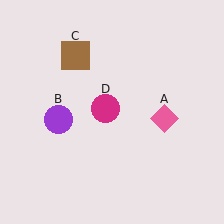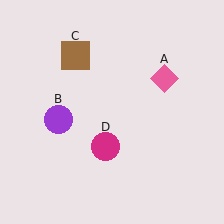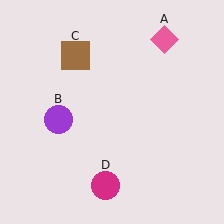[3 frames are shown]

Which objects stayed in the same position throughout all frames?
Purple circle (object B) and brown square (object C) remained stationary.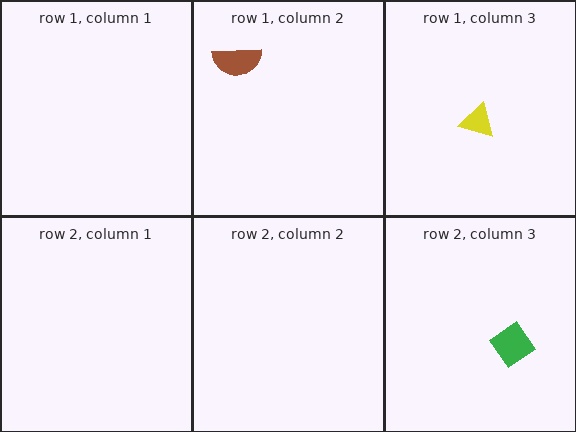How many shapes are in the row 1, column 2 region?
1.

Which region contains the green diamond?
The row 2, column 3 region.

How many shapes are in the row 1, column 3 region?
1.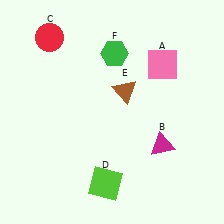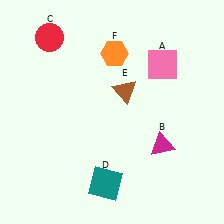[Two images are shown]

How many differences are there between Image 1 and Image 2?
There are 2 differences between the two images.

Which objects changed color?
D changed from lime to teal. F changed from green to orange.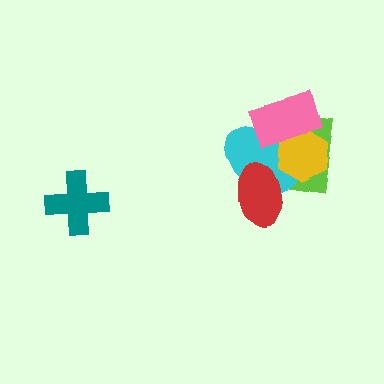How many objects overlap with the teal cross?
0 objects overlap with the teal cross.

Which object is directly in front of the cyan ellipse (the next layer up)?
The yellow hexagon is directly in front of the cyan ellipse.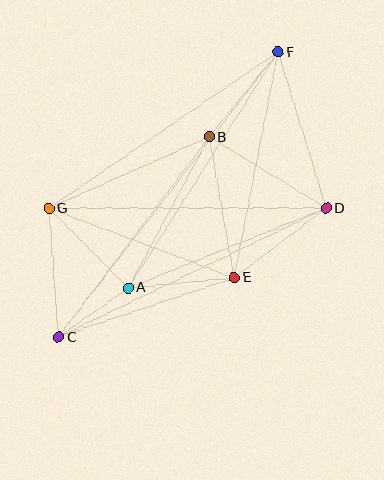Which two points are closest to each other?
Points A and C are closest to each other.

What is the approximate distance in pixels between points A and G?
The distance between A and G is approximately 112 pixels.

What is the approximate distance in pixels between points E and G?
The distance between E and G is approximately 198 pixels.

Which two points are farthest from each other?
Points C and F are farthest from each other.